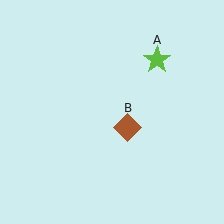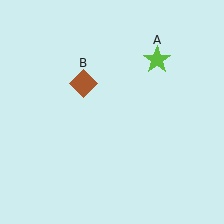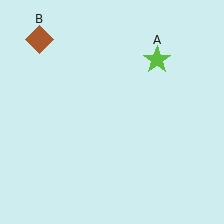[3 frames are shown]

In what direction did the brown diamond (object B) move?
The brown diamond (object B) moved up and to the left.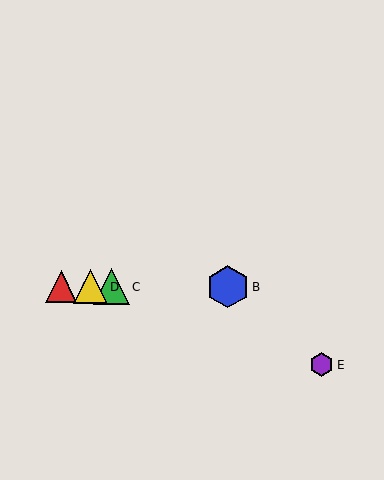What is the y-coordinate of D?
Object D is at y≈287.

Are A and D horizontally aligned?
Yes, both are at y≈287.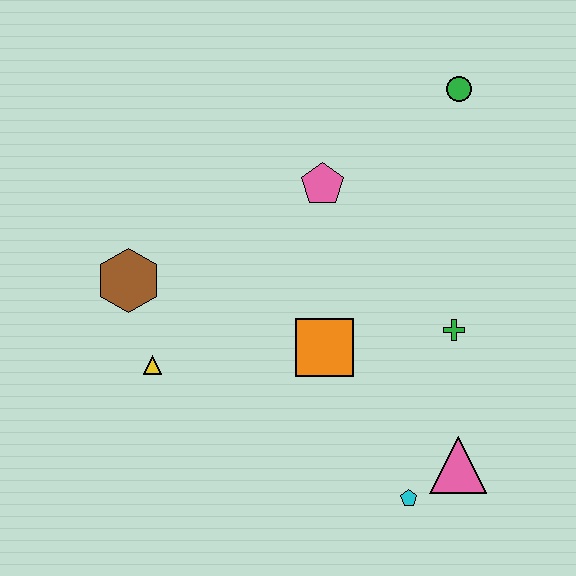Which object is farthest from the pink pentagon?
The cyan pentagon is farthest from the pink pentagon.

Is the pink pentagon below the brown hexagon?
No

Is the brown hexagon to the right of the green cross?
No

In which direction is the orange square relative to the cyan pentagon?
The orange square is above the cyan pentagon.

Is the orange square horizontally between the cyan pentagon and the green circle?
No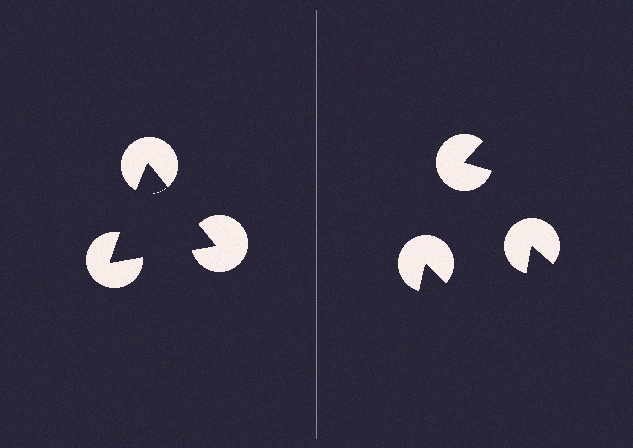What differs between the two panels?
The pac-man discs are positioned identically on both sides; only the wedge orientations differ. On the left they align to a triangle; on the right they are misaligned.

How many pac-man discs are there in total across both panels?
6 — 3 on each side.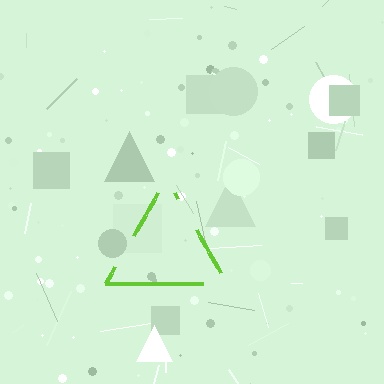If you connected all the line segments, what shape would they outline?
They would outline a triangle.